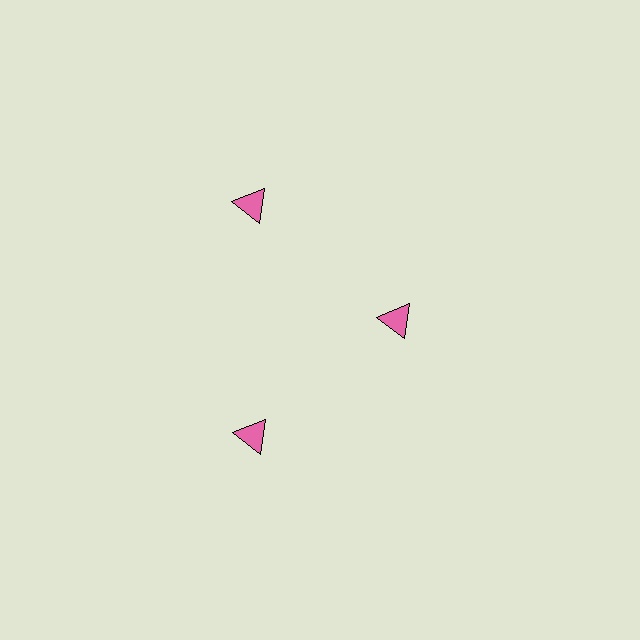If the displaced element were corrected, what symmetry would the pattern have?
It would have 3-fold rotational symmetry — the pattern would map onto itself every 120 degrees.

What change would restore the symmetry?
The symmetry would be restored by moving it outward, back onto the ring so that all 3 triangles sit at equal angles and equal distance from the center.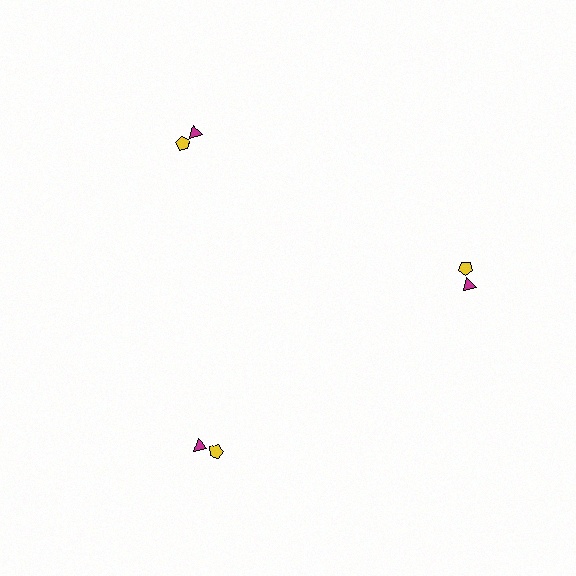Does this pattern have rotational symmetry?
Yes, this pattern has 3-fold rotational symmetry. It looks the same after rotating 120 degrees around the center.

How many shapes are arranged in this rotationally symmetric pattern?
There are 6 shapes, arranged in 3 groups of 2.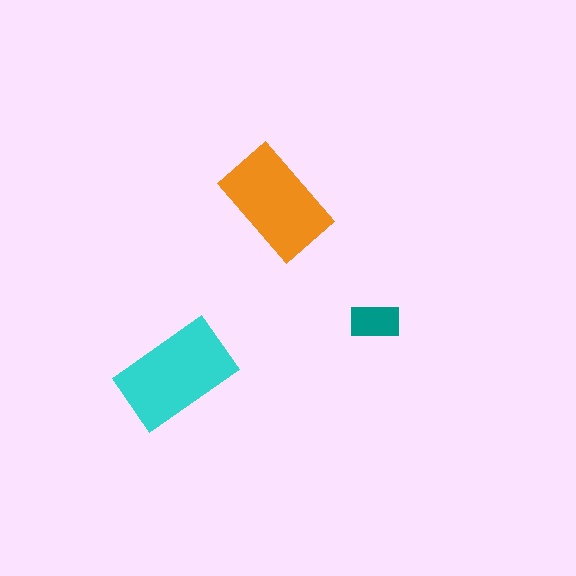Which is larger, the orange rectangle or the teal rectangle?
The orange one.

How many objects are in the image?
There are 3 objects in the image.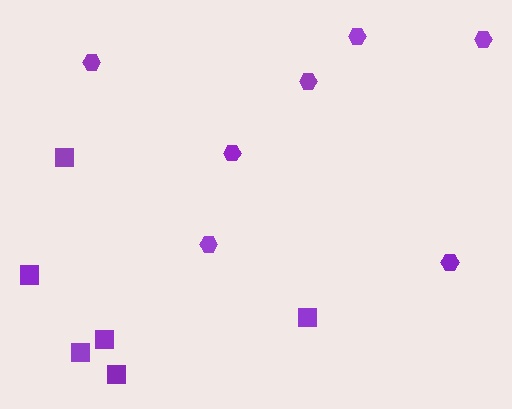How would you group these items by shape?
There are 2 groups: one group of squares (6) and one group of hexagons (7).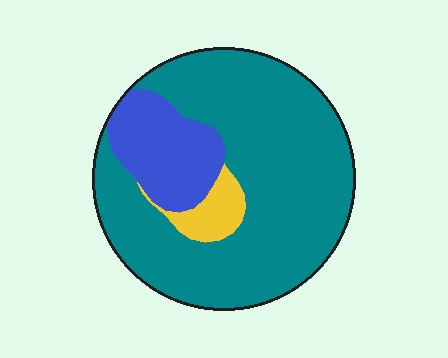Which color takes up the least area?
Yellow, at roughly 5%.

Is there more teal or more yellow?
Teal.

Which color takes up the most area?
Teal, at roughly 75%.